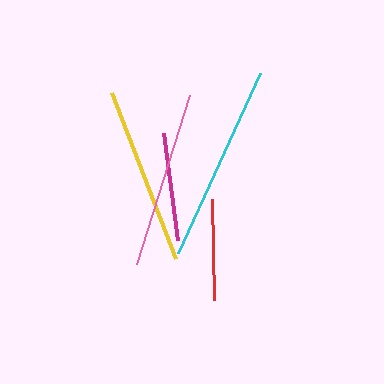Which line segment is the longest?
The cyan line is the longest at approximately 198 pixels.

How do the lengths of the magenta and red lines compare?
The magenta and red lines are approximately the same length.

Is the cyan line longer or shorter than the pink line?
The cyan line is longer than the pink line.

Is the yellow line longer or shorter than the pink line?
The yellow line is longer than the pink line.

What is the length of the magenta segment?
The magenta segment is approximately 108 pixels long.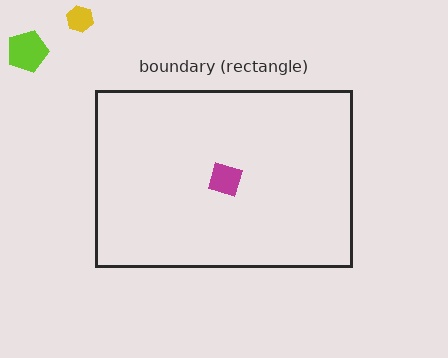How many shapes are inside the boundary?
1 inside, 2 outside.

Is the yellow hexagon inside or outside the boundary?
Outside.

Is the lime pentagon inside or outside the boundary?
Outside.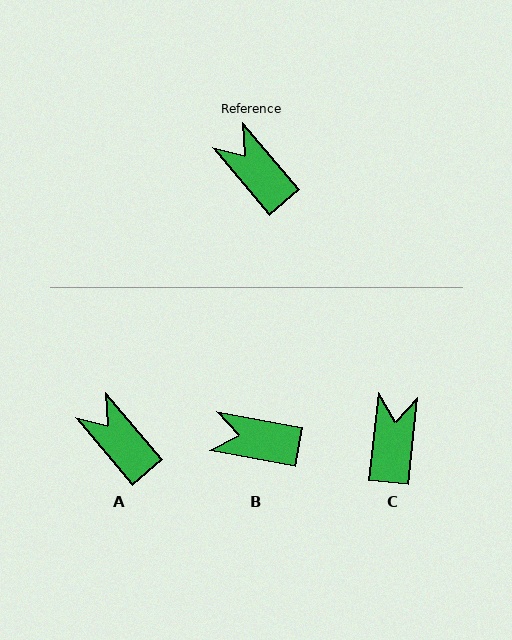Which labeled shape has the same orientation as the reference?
A.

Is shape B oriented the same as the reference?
No, it is off by about 40 degrees.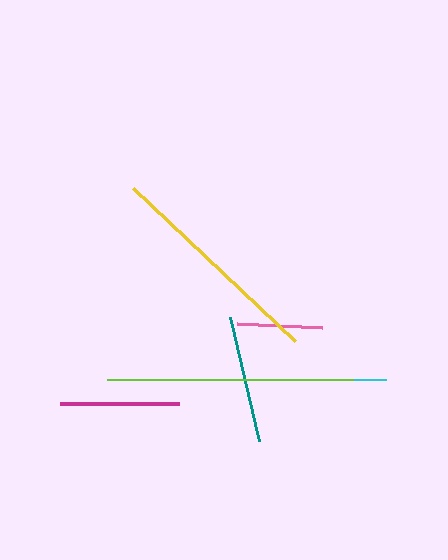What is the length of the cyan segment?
The cyan segment is approximately 98 pixels long.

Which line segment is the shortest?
The pink line is the shortest at approximately 85 pixels.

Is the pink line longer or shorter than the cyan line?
The cyan line is longer than the pink line.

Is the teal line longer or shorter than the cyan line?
The teal line is longer than the cyan line.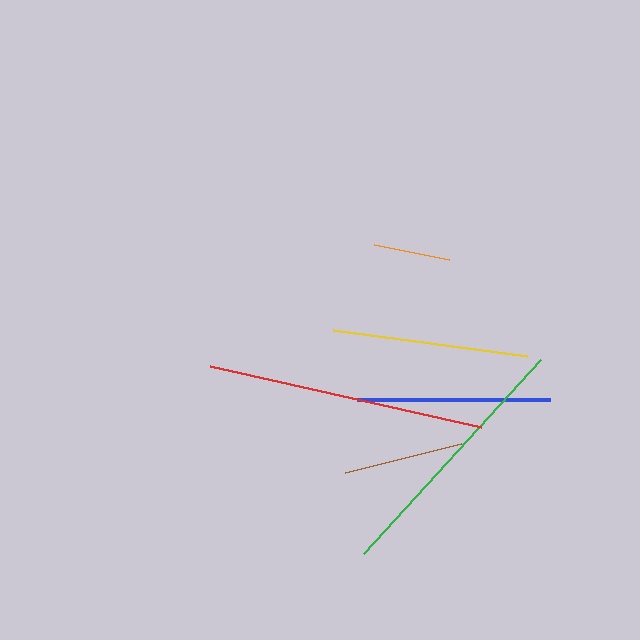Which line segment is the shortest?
The orange line is the shortest at approximately 76 pixels.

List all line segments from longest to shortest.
From longest to shortest: red, green, yellow, blue, brown, orange.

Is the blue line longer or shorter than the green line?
The green line is longer than the blue line.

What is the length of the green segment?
The green segment is approximately 263 pixels long.